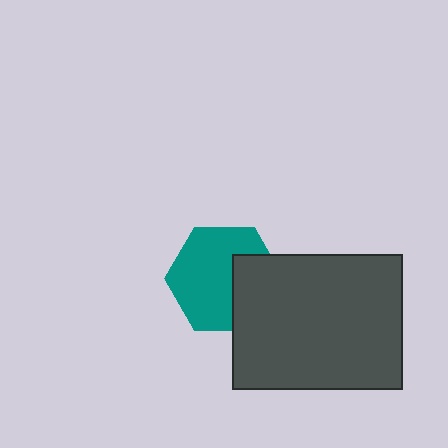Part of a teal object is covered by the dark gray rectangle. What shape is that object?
It is a hexagon.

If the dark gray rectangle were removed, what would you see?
You would see the complete teal hexagon.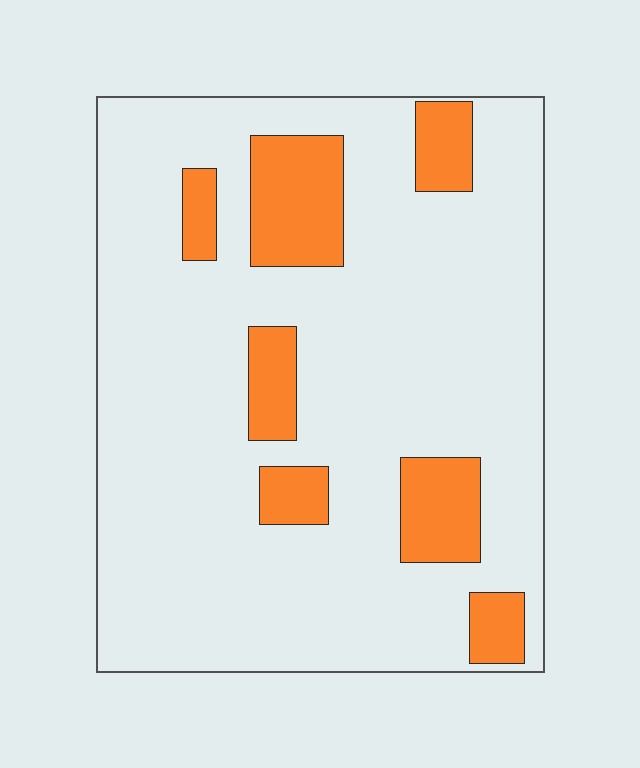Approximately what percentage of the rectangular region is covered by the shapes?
Approximately 15%.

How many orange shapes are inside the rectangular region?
7.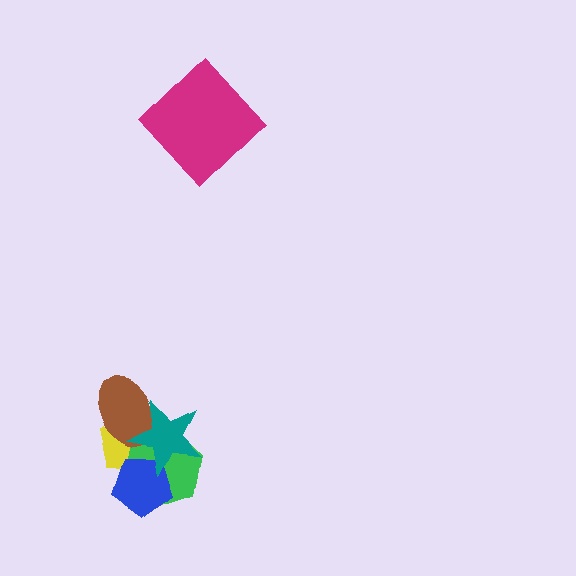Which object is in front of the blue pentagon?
The teal star is in front of the blue pentagon.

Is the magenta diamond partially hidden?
No, no other shape covers it.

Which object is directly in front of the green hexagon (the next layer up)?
The blue pentagon is directly in front of the green hexagon.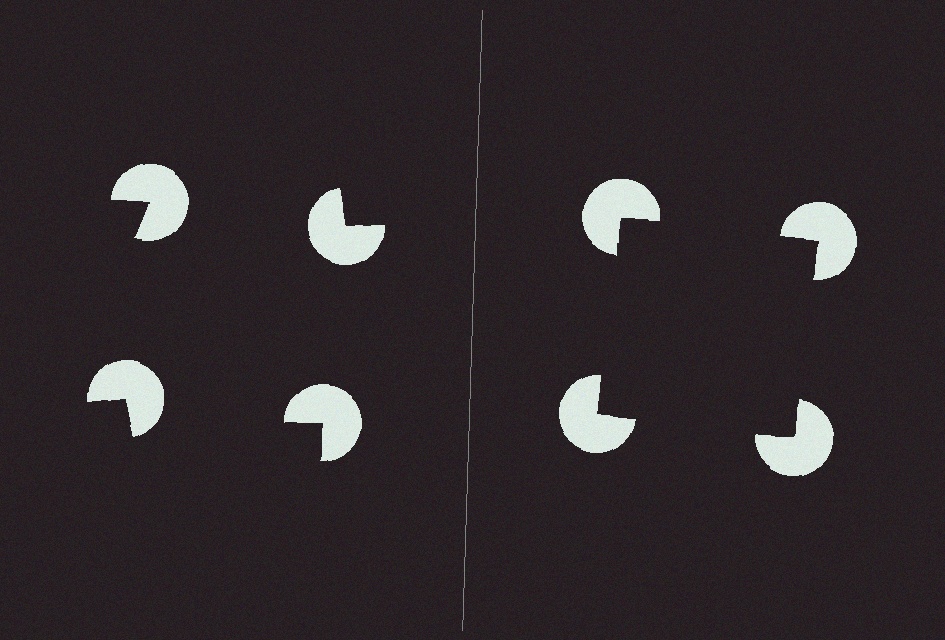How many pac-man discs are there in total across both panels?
8 — 4 on each side.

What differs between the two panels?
The pac-man discs are positioned identically on both sides; only the wedge orientations differ. On the right they align to a square; on the left they are misaligned.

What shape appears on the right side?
An illusory square.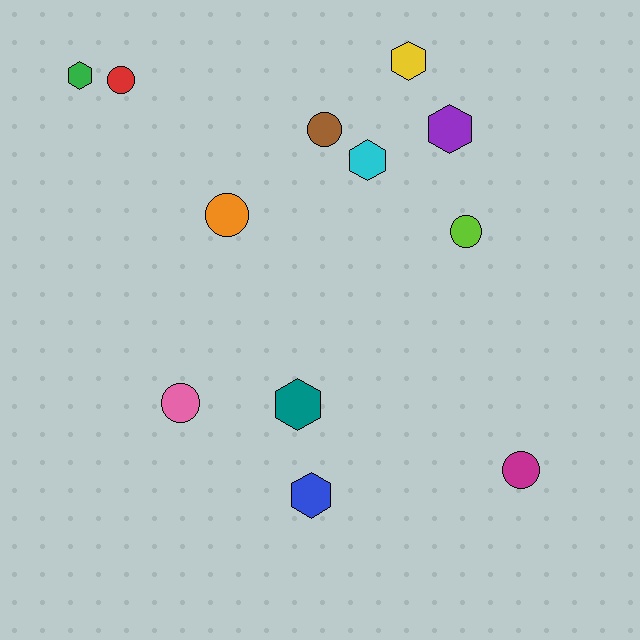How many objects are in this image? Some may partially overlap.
There are 12 objects.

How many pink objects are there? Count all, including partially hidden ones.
There is 1 pink object.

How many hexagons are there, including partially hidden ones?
There are 6 hexagons.